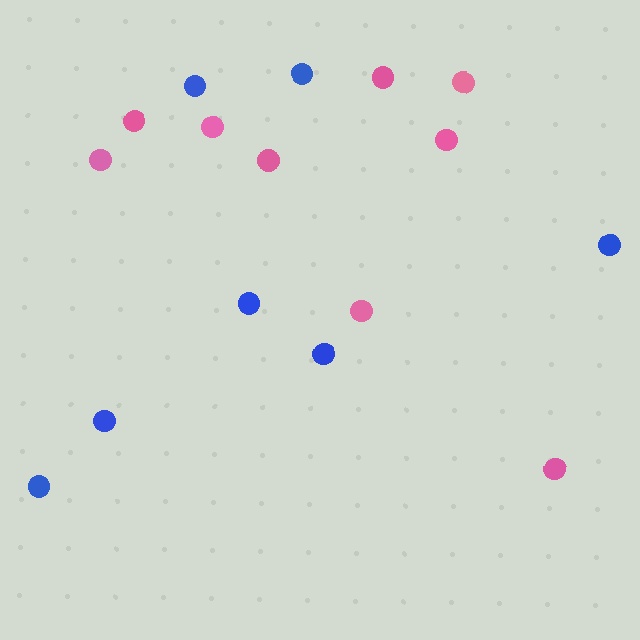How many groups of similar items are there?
There are 2 groups: one group of pink circles (9) and one group of blue circles (7).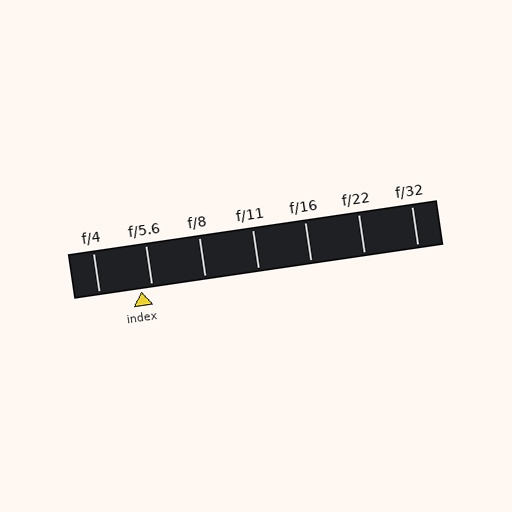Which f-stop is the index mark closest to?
The index mark is closest to f/5.6.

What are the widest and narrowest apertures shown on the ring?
The widest aperture shown is f/4 and the narrowest is f/32.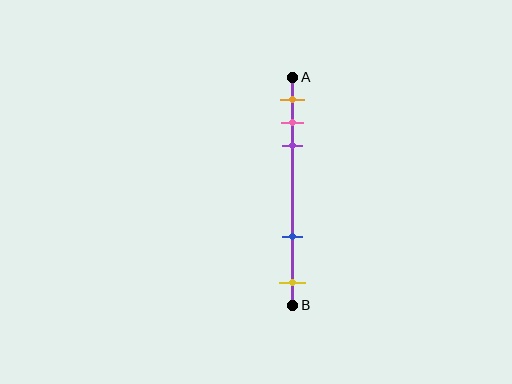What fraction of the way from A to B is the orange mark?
The orange mark is approximately 10% (0.1) of the way from A to B.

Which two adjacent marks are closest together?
The pink and purple marks are the closest adjacent pair.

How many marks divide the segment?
There are 5 marks dividing the segment.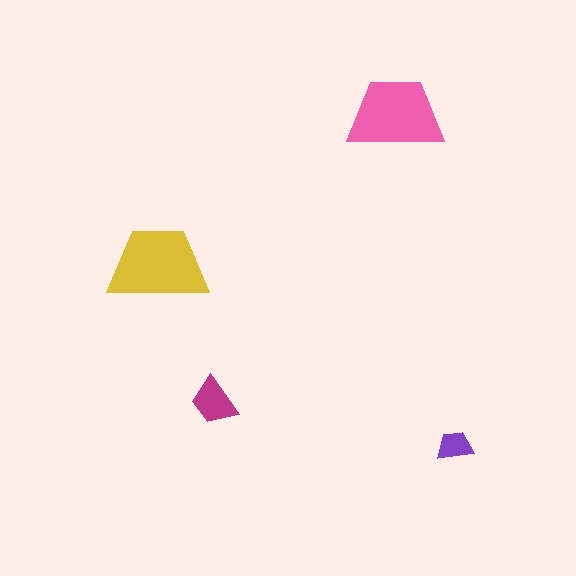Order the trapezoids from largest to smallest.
the yellow one, the pink one, the magenta one, the purple one.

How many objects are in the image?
There are 4 objects in the image.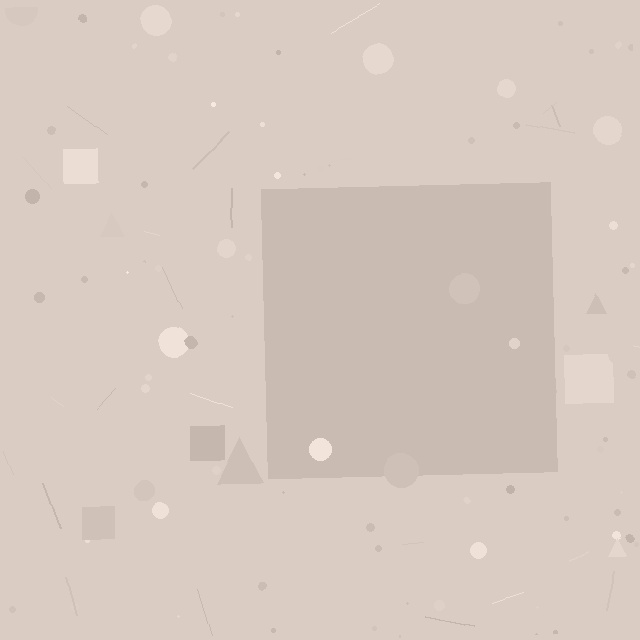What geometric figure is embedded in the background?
A square is embedded in the background.